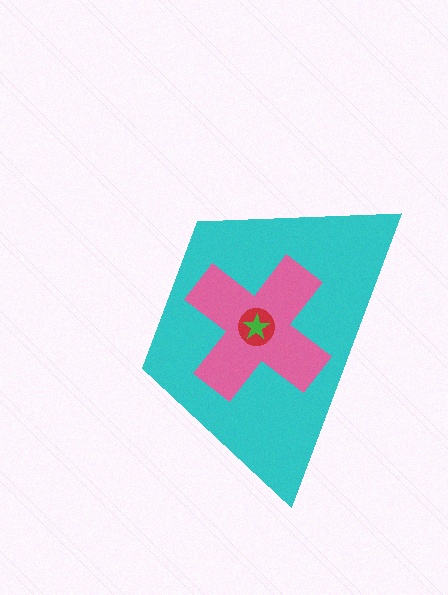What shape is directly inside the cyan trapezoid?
The pink cross.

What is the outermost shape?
The cyan trapezoid.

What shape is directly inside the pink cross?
The red circle.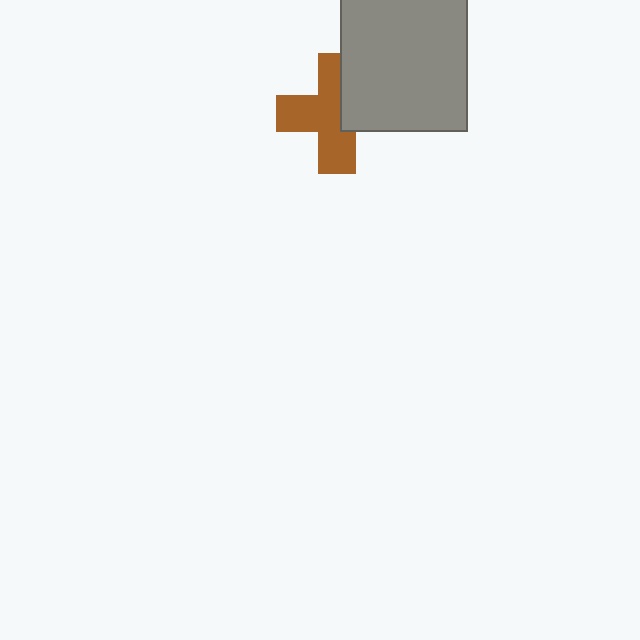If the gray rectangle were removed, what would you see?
You would see the complete brown cross.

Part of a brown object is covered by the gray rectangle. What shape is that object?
It is a cross.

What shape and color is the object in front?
The object in front is a gray rectangle.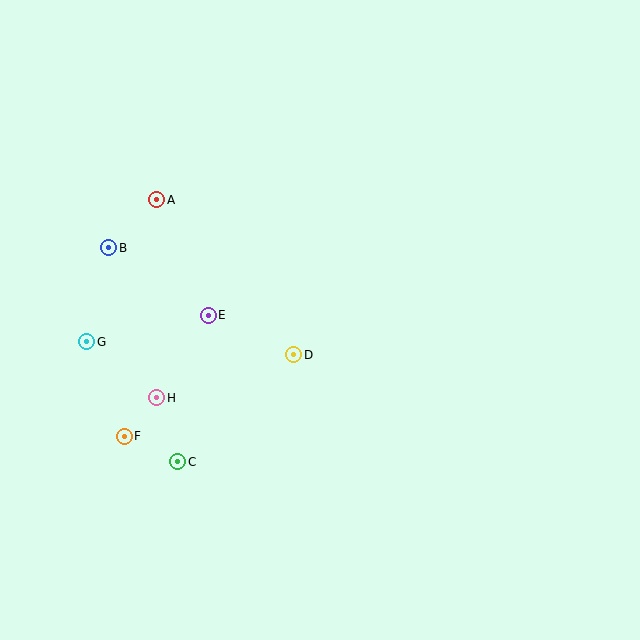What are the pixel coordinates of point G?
Point G is at (87, 342).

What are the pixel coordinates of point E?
Point E is at (208, 315).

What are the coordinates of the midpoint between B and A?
The midpoint between B and A is at (133, 224).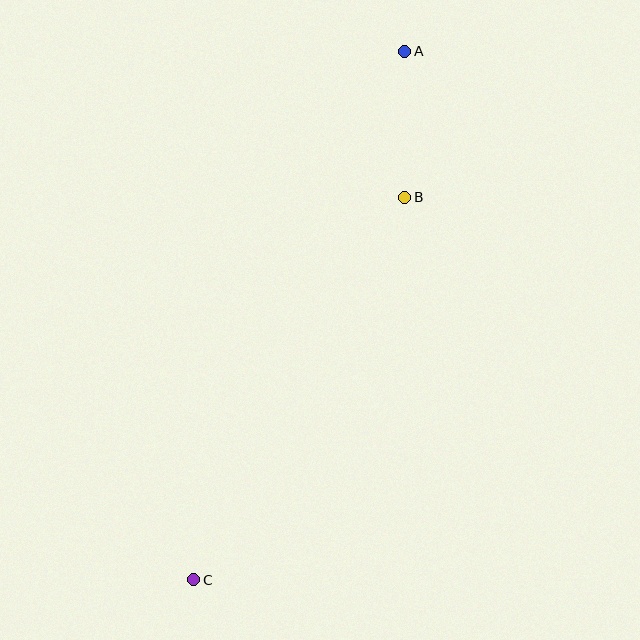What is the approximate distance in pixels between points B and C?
The distance between B and C is approximately 437 pixels.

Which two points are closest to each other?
Points A and B are closest to each other.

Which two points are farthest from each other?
Points A and C are farthest from each other.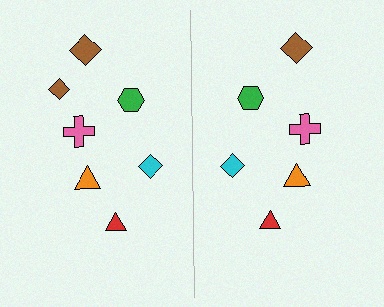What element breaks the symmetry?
A brown diamond is missing from the right side.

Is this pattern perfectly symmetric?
No, the pattern is not perfectly symmetric. A brown diamond is missing from the right side.